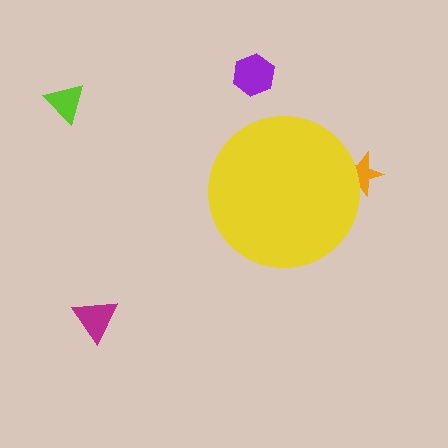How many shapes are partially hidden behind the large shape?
1 shape is partially hidden.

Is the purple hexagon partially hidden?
No, the purple hexagon is fully visible.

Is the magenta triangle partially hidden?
No, the magenta triangle is fully visible.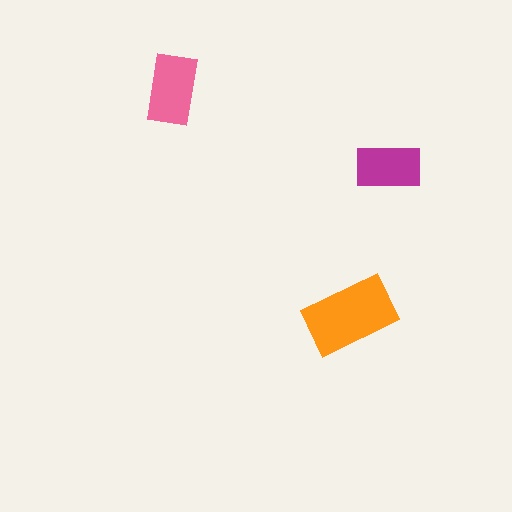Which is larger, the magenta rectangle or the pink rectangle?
The pink one.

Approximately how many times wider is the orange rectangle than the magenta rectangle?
About 1.5 times wider.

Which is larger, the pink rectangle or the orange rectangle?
The orange one.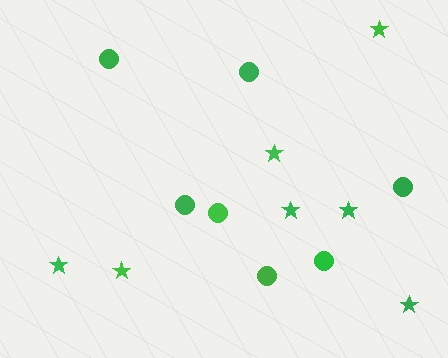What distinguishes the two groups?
There are 2 groups: one group of circles (7) and one group of stars (7).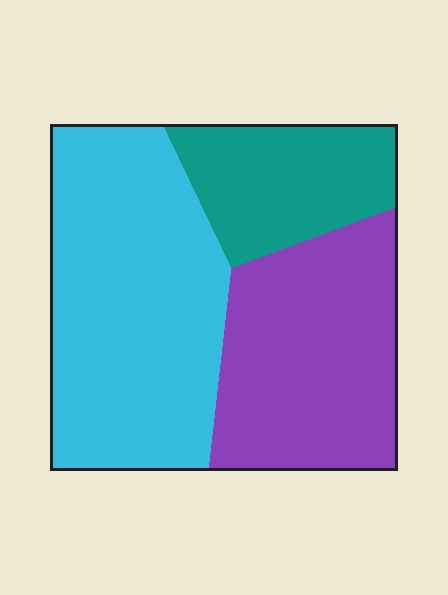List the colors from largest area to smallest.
From largest to smallest: cyan, purple, teal.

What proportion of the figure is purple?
Purple takes up about one third (1/3) of the figure.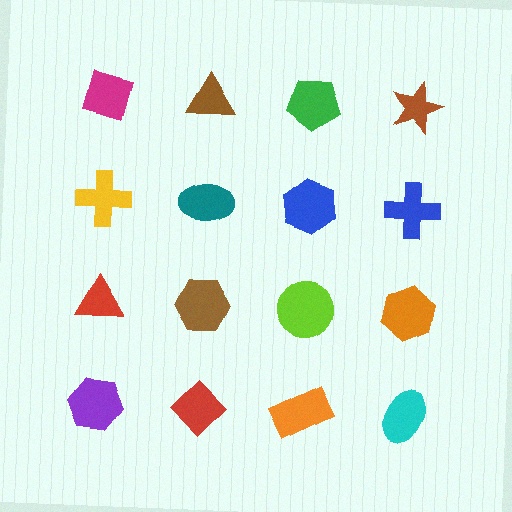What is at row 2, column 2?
A teal ellipse.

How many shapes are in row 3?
4 shapes.